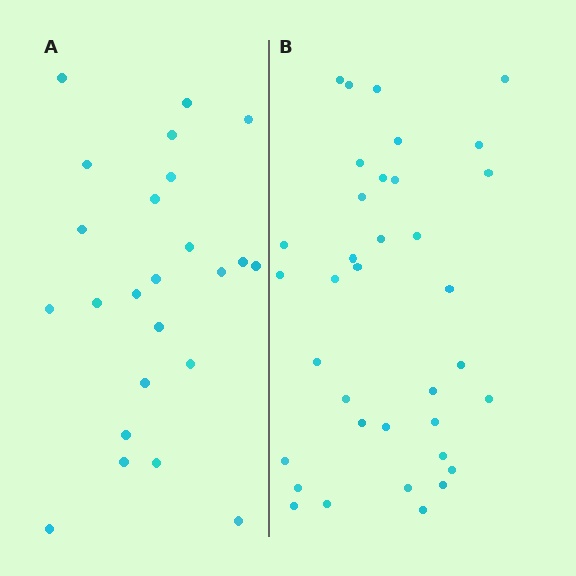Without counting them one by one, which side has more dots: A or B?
Region B (the right region) has more dots.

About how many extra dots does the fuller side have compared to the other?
Region B has roughly 12 or so more dots than region A.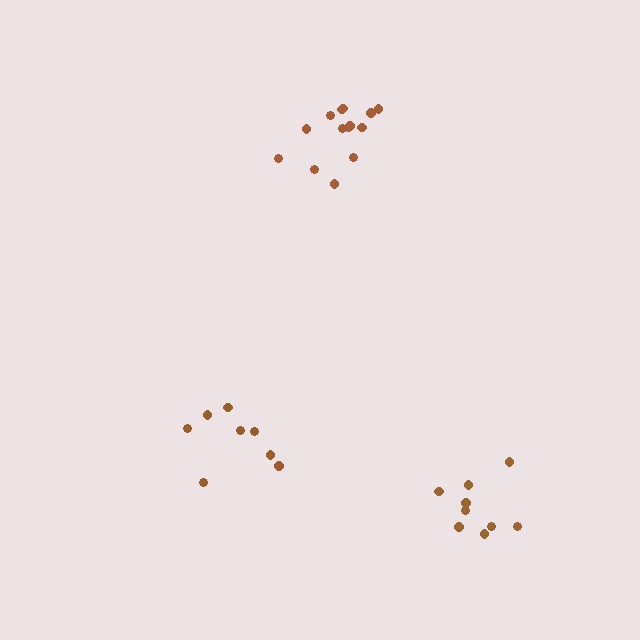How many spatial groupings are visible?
There are 3 spatial groupings.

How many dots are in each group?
Group 1: 14 dots, Group 2: 8 dots, Group 3: 9 dots (31 total).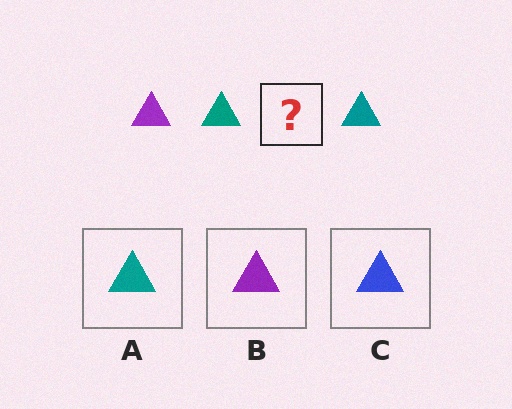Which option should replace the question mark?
Option B.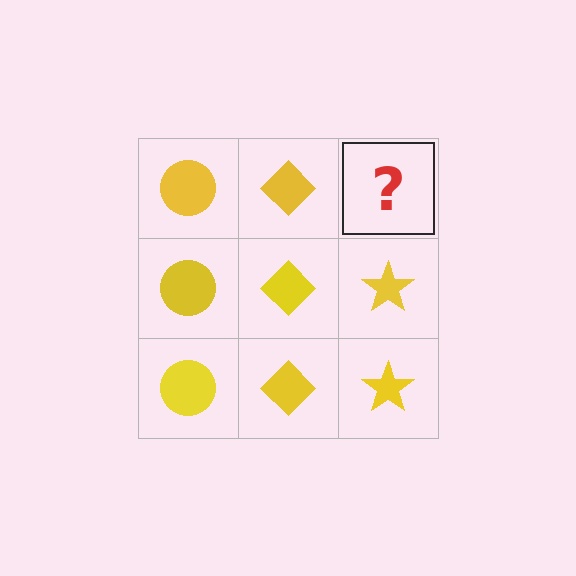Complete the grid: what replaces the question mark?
The question mark should be replaced with a yellow star.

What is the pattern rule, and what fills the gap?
The rule is that each column has a consistent shape. The gap should be filled with a yellow star.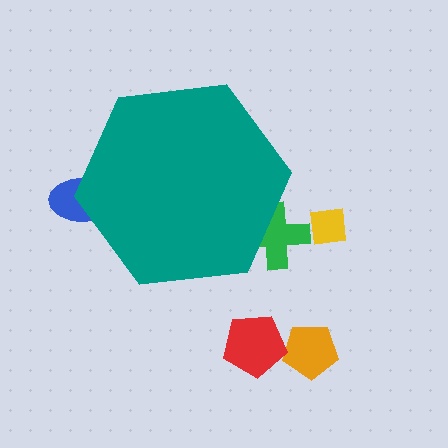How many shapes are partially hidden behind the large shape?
2 shapes are partially hidden.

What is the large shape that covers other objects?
A teal hexagon.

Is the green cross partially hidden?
Yes, the green cross is partially hidden behind the teal hexagon.